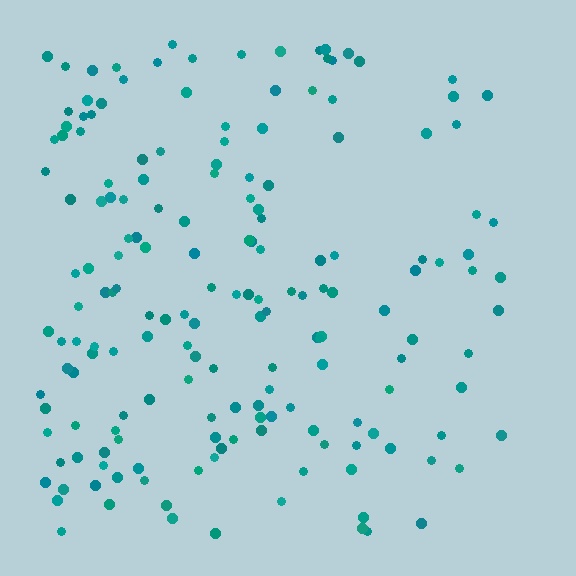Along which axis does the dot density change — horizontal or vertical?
Horizontal.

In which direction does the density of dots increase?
From right to left, with the left side densest.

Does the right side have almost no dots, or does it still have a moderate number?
Still a moderate number, just noticeably fewer than the left.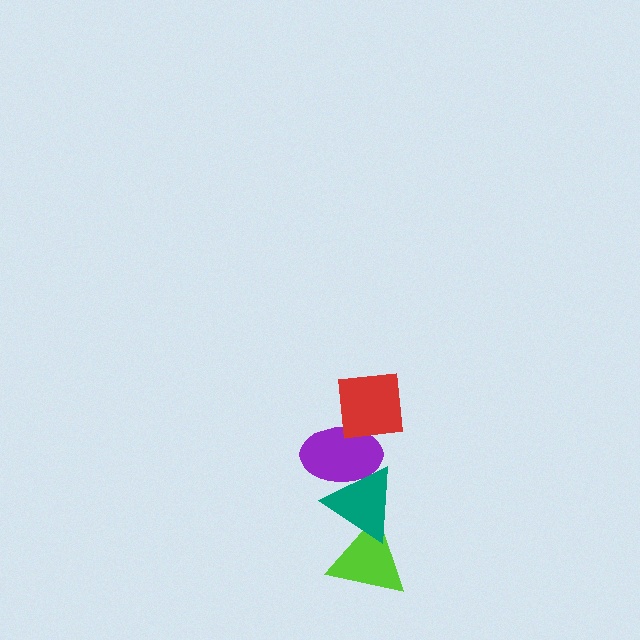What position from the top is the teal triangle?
The teal triangle is 3rd from the top.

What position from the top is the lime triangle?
The lime triangle is 4th from the top.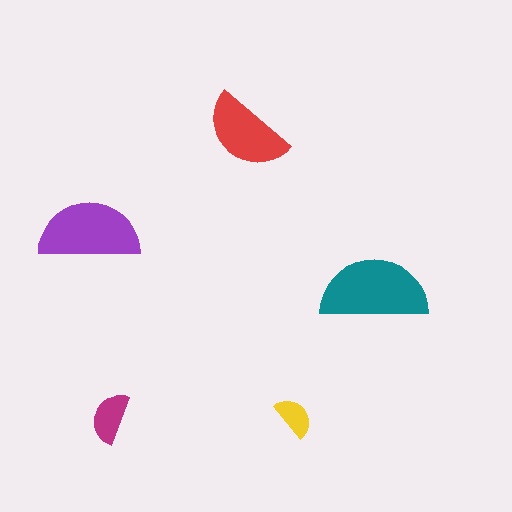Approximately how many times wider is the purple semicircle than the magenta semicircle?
About 2 times wider.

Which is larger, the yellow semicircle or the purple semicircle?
The purple one.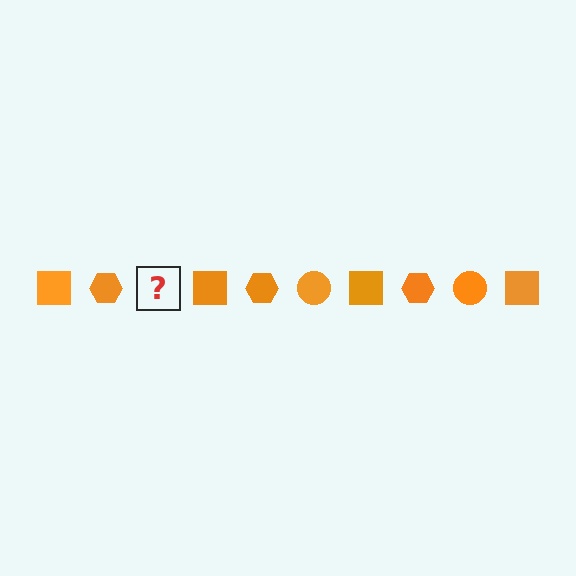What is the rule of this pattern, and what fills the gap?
The rule is that the pattern cycles through square, hexagon, circle shapes in orange. The gap should be filled with an orange circle.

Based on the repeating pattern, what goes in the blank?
The blank should be an orange circle.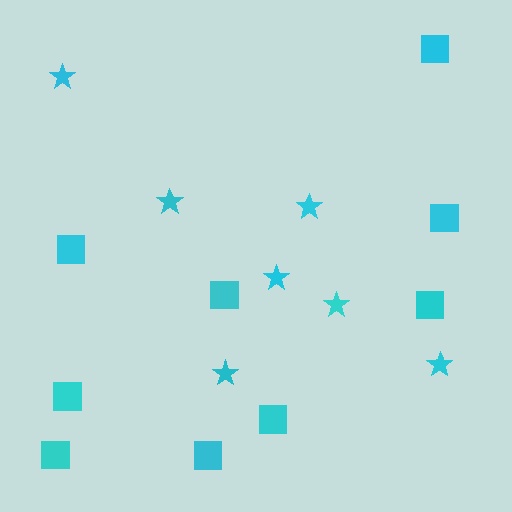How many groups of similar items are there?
There are 2 groups: one group of stars (7) and one group of squares (9).